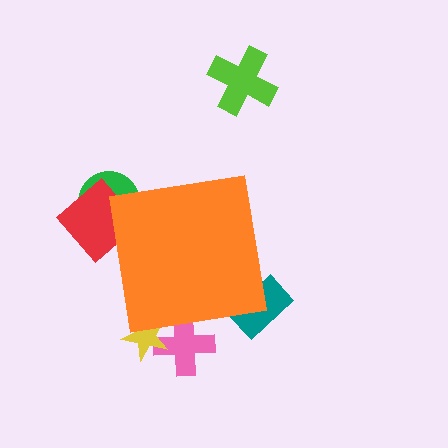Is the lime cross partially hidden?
No, the lime cross is fully visible.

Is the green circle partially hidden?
Yes, the green circle is partially hidden behind the orange square.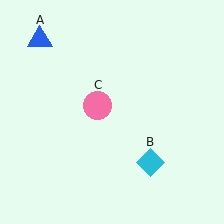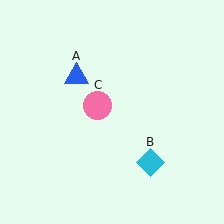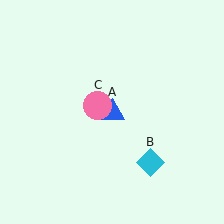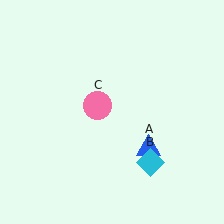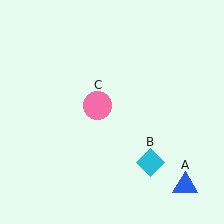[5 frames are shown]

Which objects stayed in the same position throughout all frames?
Cyan diamond (object B) and pink circle (object C) remained stationary.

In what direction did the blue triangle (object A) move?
The blue triangle (object A) moved down and to the right.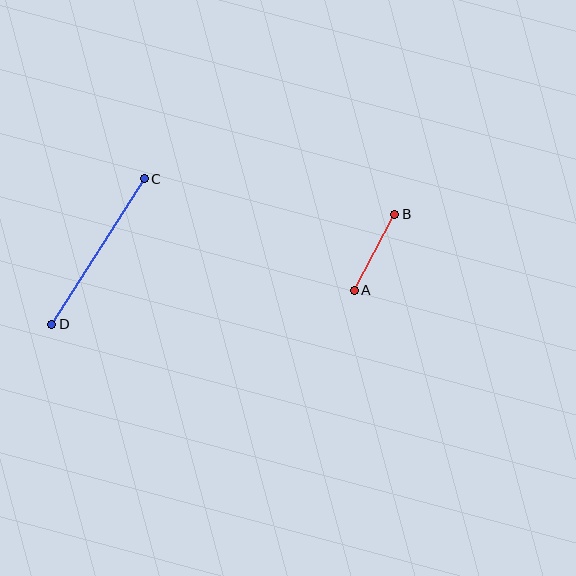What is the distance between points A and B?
The distance is approximately 86 pixels.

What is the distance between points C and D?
The distance is approximately 173 pixels.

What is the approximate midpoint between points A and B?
The midpoint is at approximately (374, 252) pixels.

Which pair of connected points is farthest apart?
Points C and D are farthest apart.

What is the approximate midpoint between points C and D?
The midpoint is at approximately (98, 251) pixels.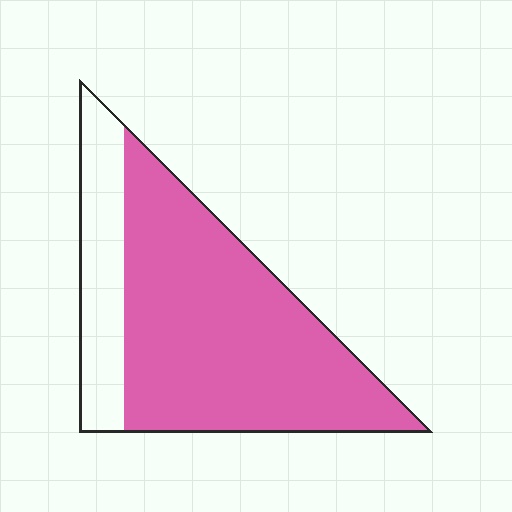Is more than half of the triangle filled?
Yes.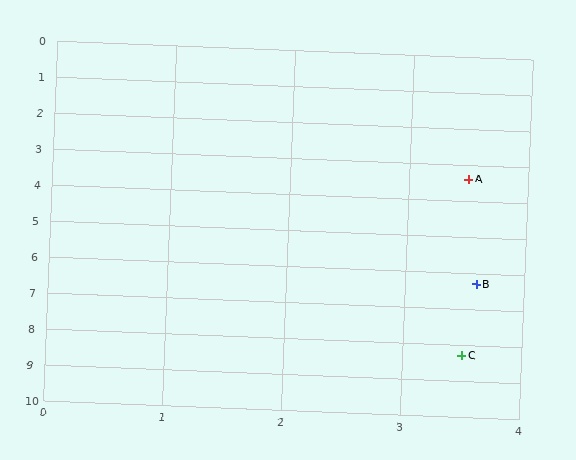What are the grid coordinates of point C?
Point C is at approximately (3.5, 8.3).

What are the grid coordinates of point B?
Point B is at approximately (3.6, 6.3).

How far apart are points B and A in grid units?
Points B and A are about 2.9 grid units apart.